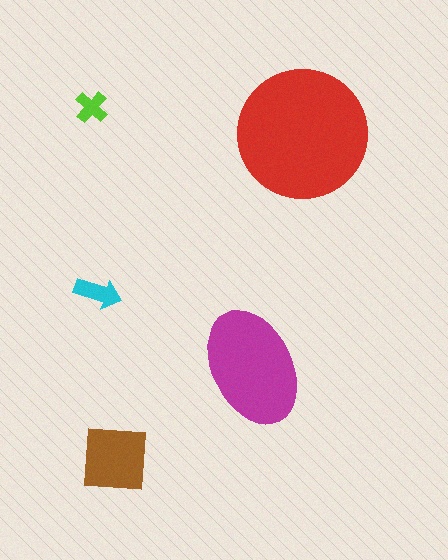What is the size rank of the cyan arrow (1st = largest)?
4th.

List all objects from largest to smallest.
The red circle, the magenta ellipse, the brown square, the cyan arrow, the lime cross.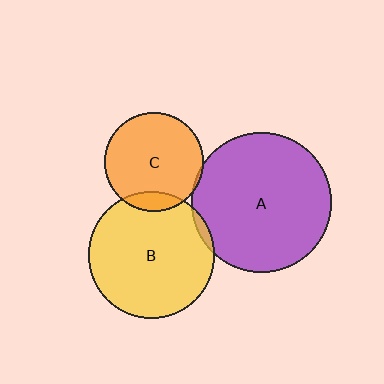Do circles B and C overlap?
Yes.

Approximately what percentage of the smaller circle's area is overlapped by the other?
Approximately 10%.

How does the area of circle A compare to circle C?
Approximately 2.0 times.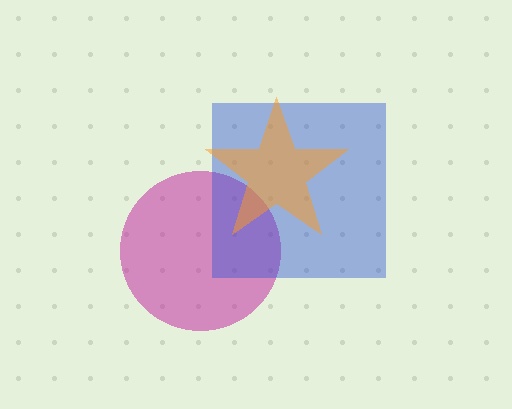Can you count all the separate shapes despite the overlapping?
Yes, there are 3 separate shapes.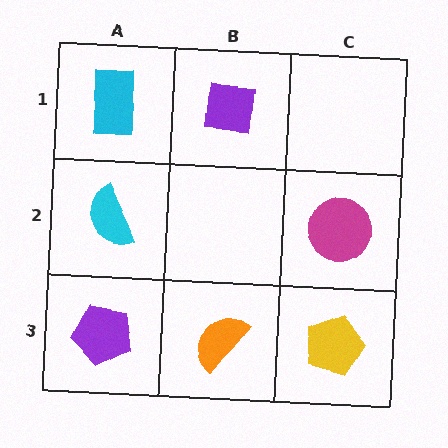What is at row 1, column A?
A cyan rectangle.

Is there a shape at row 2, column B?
No, that cell is empty.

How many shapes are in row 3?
3 shapes.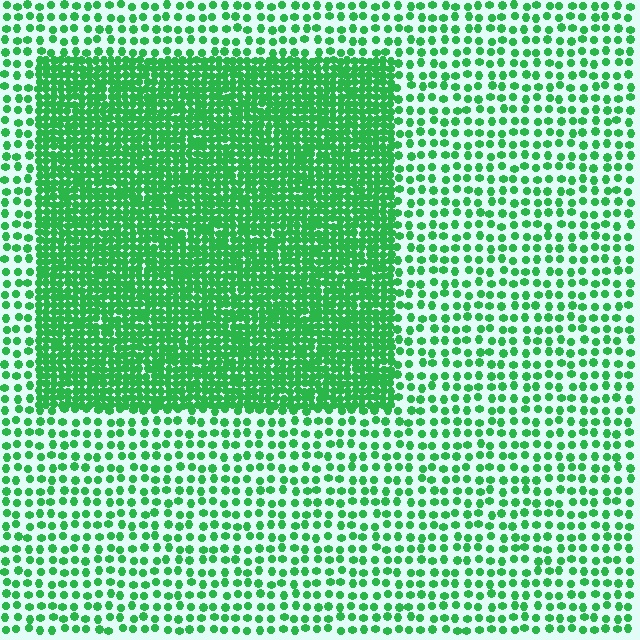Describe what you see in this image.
The image contains small green elements arranged at two different densities. A rectangle-shaped region is visible where the elements are more densely packed than the surrounding area.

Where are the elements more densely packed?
The elements are more densely packed inside the rectangle boundary.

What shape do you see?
I see a rectangle.